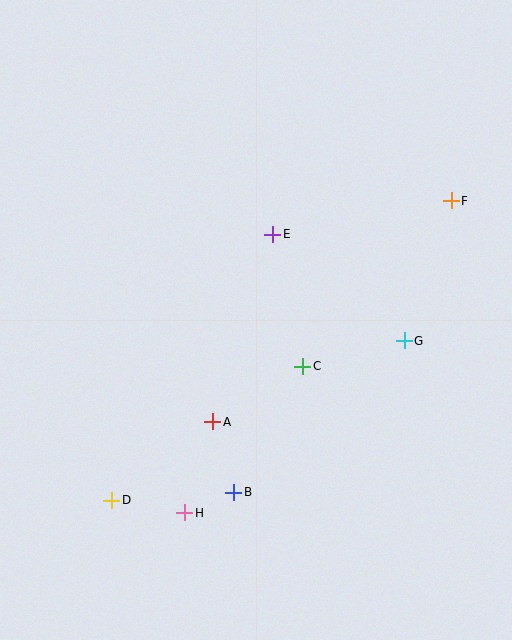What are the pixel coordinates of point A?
Point A is at (213, 422).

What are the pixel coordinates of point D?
Point D is at (112, 500).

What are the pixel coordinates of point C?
Point C is at (303, 366).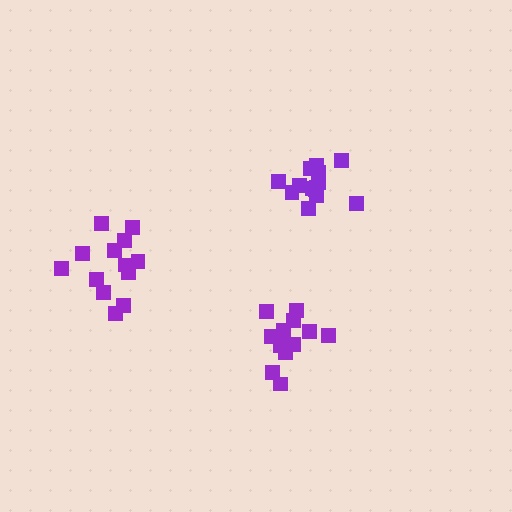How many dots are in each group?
Group 1: 14 dots, Group 2: 13 dots, Group 3: 13 dots (40 total).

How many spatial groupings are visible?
There are 3 spatial groupings.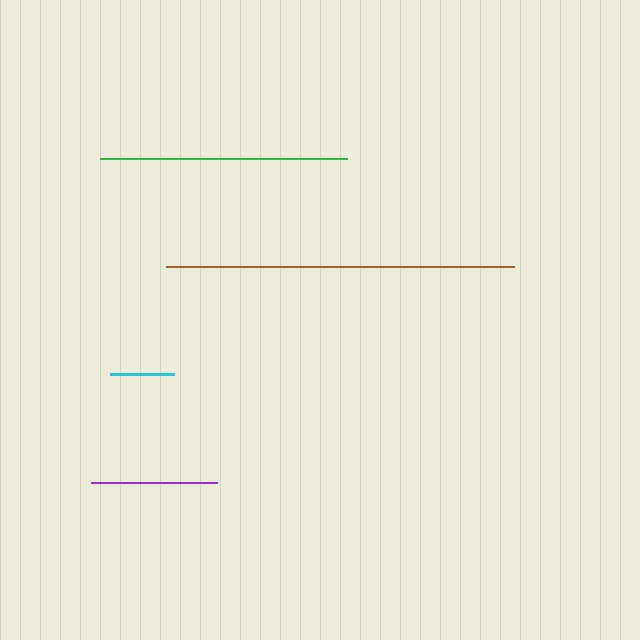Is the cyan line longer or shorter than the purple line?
The purple line is longer than the cyan line.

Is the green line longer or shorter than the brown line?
The brown line is longer than the green line.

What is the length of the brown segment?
The brown segment is approximately 348 pixels long.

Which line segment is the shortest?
The cyan line is the shortest at approximately 64 pixels.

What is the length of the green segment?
The green segment is approximately 247 pixels long.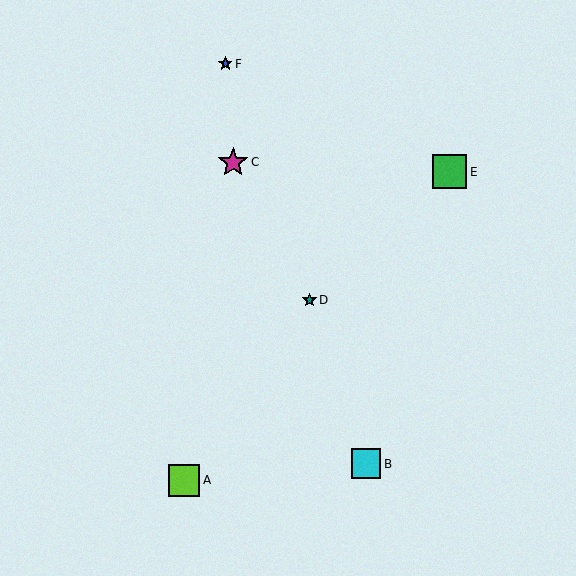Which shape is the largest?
The green square (labeled E) is the largest.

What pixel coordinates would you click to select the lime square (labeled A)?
Click at (184, 480) to select the lime square A.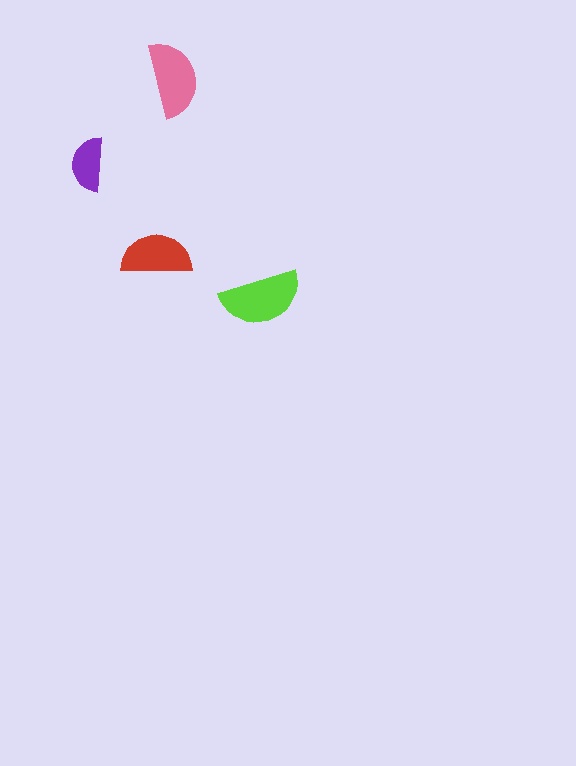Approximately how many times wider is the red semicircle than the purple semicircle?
About 1.5 times wider.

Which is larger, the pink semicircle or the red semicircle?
The pink one.